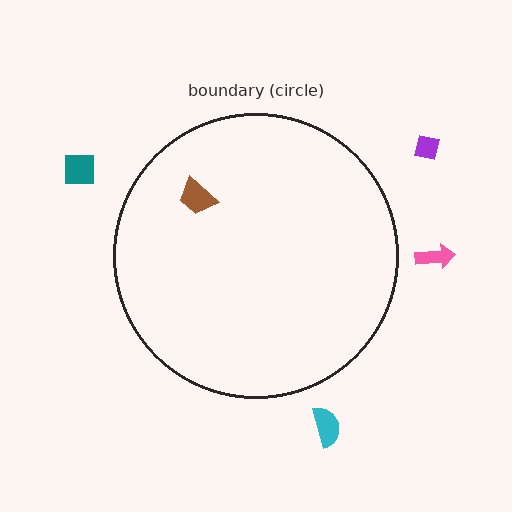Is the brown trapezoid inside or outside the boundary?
Inside.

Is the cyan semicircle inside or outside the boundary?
Outside.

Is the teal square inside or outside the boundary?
Outside.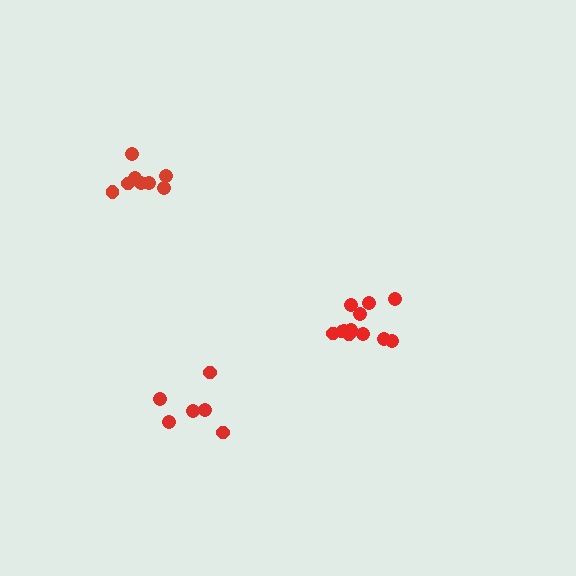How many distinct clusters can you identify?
There are 3 distinct clusters.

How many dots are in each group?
Group 1: 12 dots, Group 2: 6 dots, Group 3: 8 dots (26 total).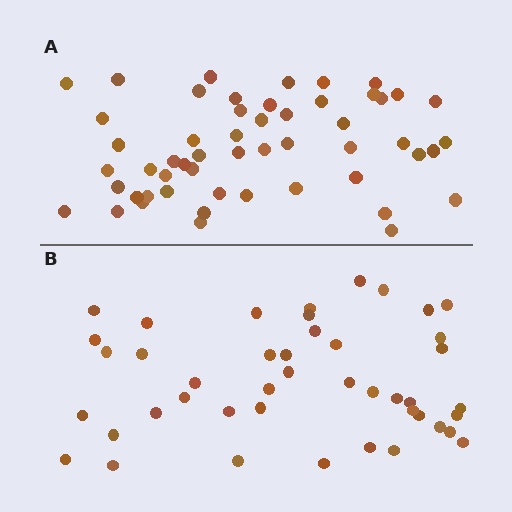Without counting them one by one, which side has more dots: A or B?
Region A (the top region) has more dots.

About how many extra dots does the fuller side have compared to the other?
Region A has roughly 8 or so more dots than region B.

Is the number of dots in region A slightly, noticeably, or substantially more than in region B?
Region A has only slightly more — the two regions are fairly close. The ratio is roughly 1.2 to 1.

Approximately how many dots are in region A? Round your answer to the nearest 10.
About 50 dots. (The exact count is 53, which rounds to 50.)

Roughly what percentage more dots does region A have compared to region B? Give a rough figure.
About 20% more.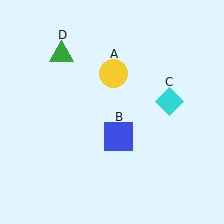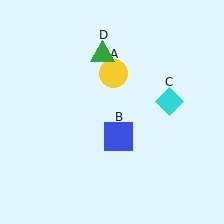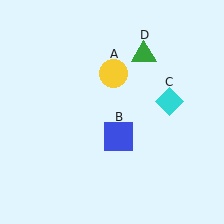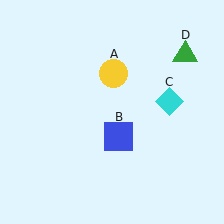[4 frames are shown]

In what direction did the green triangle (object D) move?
The green triangle (object D) moved right.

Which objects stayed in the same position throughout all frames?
Yellow circle (object A) and blue square (object B) and cyan diamond (object C) remained stationary.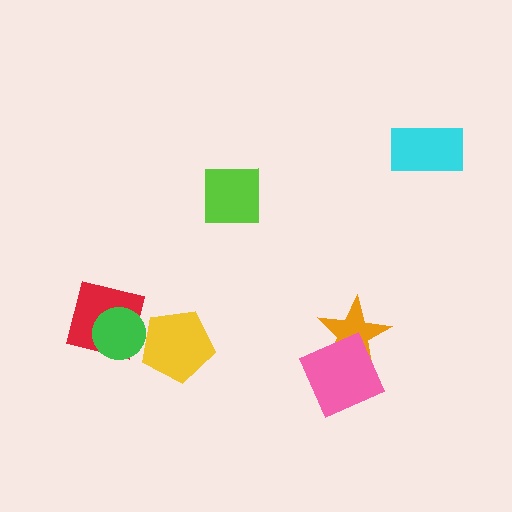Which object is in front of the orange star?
The pink diamond is in front of the orange star.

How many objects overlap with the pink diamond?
1 object overlaps with the pink diamond.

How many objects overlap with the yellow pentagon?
1 object overlaps with the yellow pentagon.